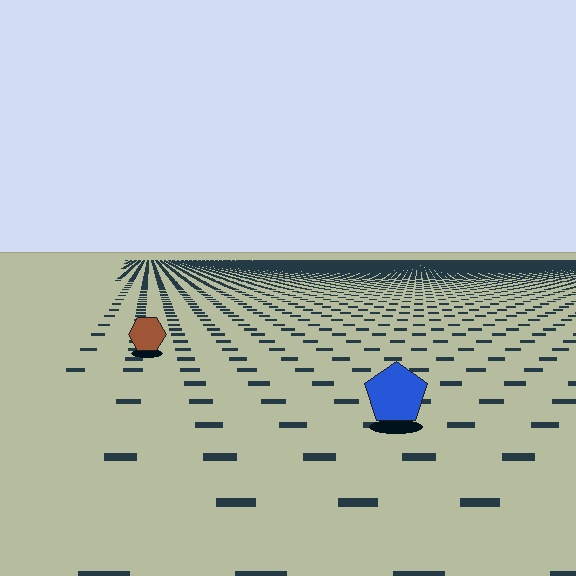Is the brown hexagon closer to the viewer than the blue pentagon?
No. The blue pentagon is closer — you can tell from the texture gradient: the ground texture is coarser near it.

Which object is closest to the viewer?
The blue pentagon is closest. The texture marks near it are larger and more spread out.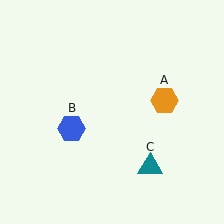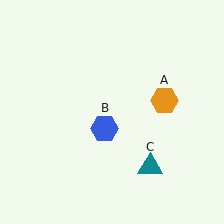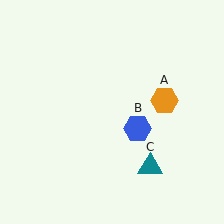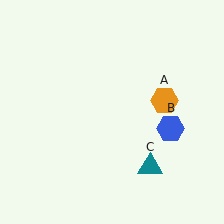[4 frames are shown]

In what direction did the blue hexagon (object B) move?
The blue hexagon (object B) moved right.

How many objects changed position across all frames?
1 object changed position: blue hexagon (object B).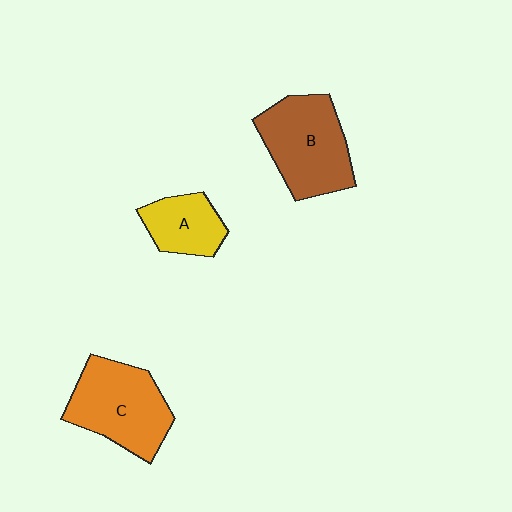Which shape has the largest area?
Shape B (brown).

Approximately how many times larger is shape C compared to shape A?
Approximately 1.7 times.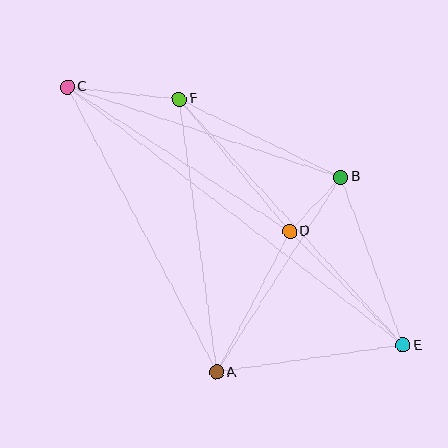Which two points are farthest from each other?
Points C and E are farthest from each other.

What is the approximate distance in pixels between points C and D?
The distance between C and D is approximately 265 pixels.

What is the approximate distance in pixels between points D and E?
The distance between D and E is approximately 161 pixels.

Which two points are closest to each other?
Points B and D are closest to each other.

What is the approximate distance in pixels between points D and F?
The distance between D and F is approximately 172 pixels.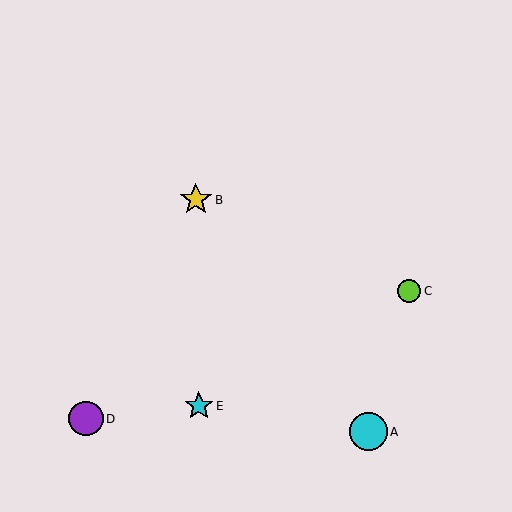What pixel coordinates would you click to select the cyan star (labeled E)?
Click at (199, 406) to select the cyan star E.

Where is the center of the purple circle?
The center of the purple circle is at (86, 419).